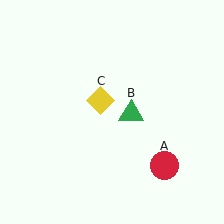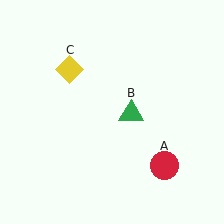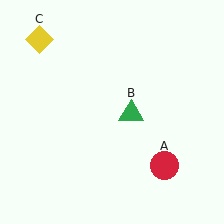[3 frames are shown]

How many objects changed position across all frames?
1 object changed position: yellow diamond (object C).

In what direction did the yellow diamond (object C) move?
The yellow diamond (object C) moved up and to the left.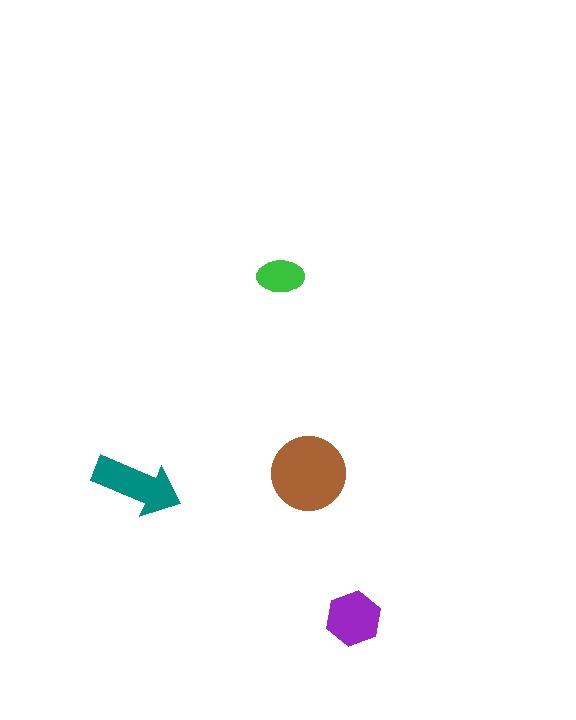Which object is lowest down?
The purple hexagon is bottommost.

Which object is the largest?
The brown circle.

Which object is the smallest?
The green ellipse.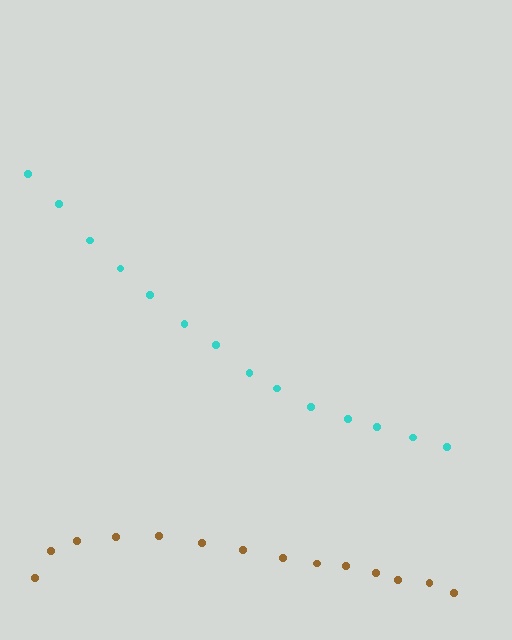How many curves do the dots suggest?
There are 2 distinct paths.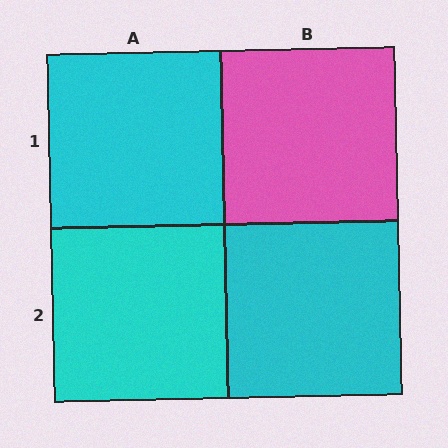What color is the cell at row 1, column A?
Cyan.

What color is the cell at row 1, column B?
Pink.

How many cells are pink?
1 cell is pink.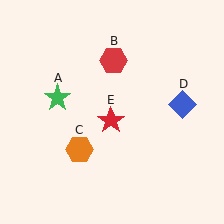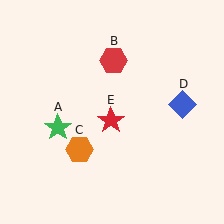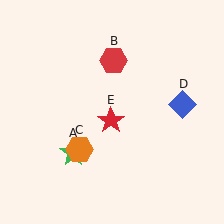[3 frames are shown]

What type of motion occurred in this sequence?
The green star (object A) rotated counterclockwise around the center of the scene.